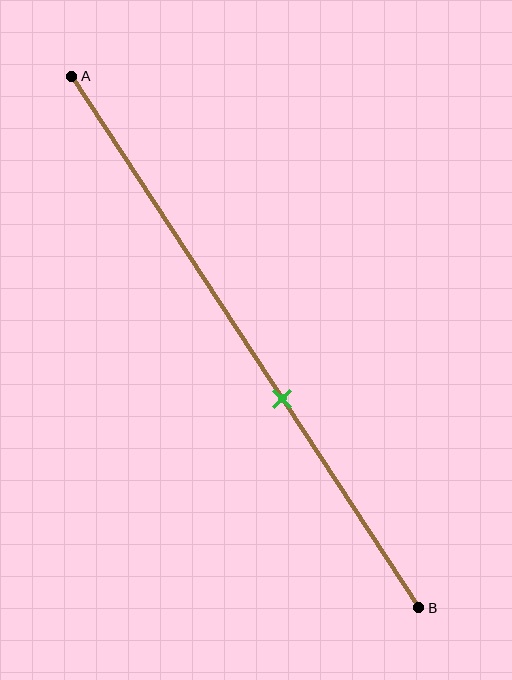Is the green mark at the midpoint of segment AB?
No, the mark is at about 60% from A, not at the 50% midpoint.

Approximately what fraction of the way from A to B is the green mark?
The green mark is approximately 60% of the way from A to B.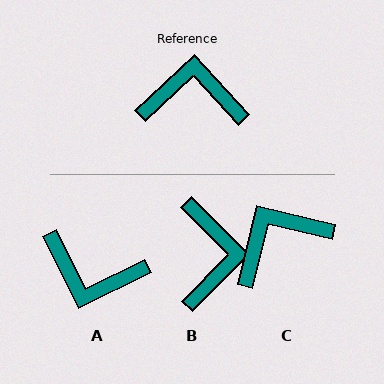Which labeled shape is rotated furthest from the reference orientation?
A, about 163 degrees away.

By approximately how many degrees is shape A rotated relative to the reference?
Approximately 163 degrees counter-clockwise.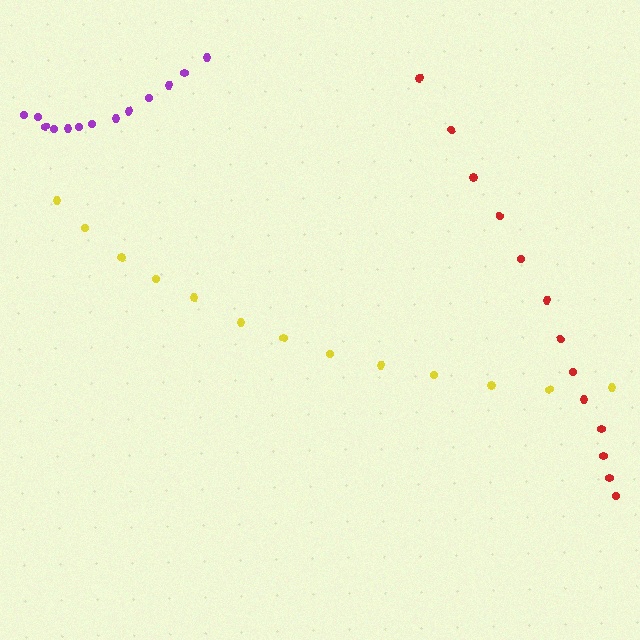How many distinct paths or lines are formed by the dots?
There are 3 distinct paths.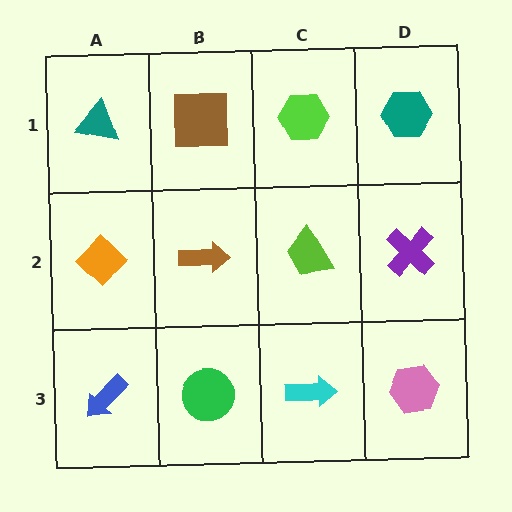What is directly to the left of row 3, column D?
A cyan arrow.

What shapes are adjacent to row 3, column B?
A brown arrow (row 2, column B), a blue arrow (row 3, column A), a cyan arrow (row 3, column C).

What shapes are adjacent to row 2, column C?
A lime hexagon (row 1, column C), a cyan arrow (row 3, column C), a brown arrow (row 2, column B), a purple cross (row 2, column D).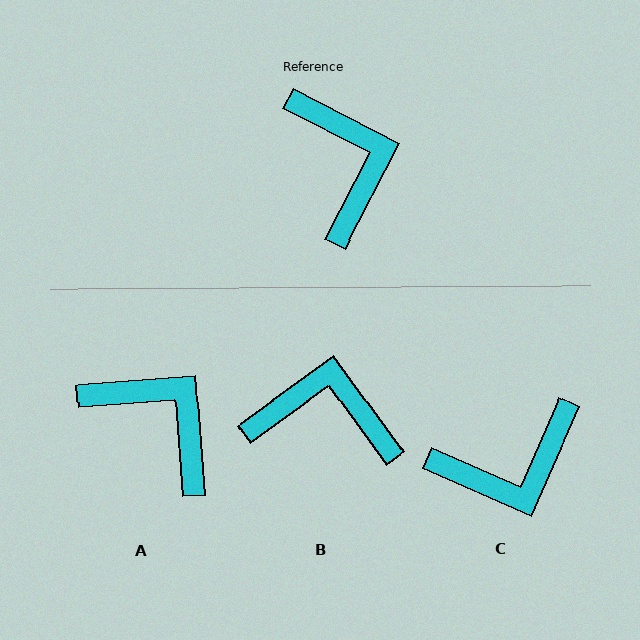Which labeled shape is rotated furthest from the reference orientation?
C, about 86 degrees away.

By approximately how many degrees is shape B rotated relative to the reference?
Approximately 63 degrees counter-clockwise.